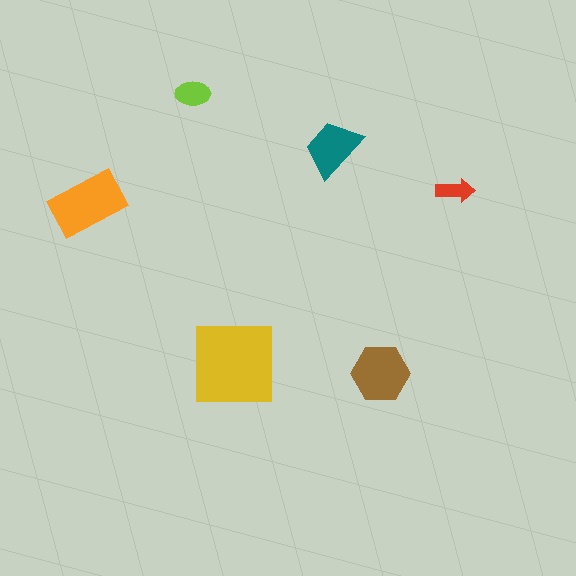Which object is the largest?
The yellow square.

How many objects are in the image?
There are 6 objects in the image.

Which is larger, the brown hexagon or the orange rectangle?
The orange rectangle.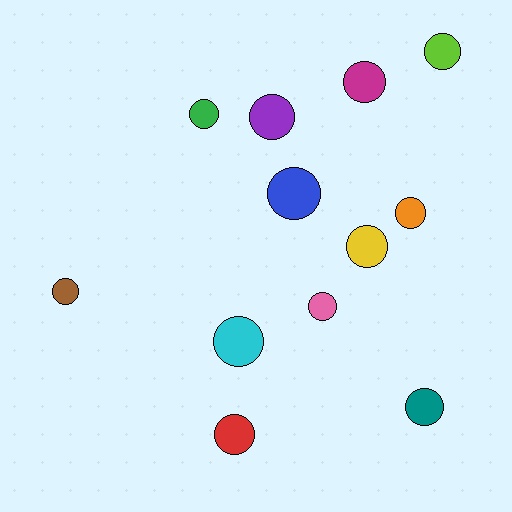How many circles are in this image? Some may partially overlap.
There are 12 circles.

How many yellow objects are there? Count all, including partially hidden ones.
There is 1 yellow object.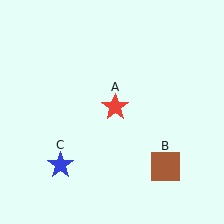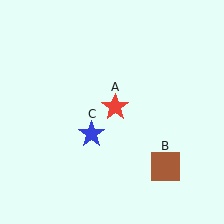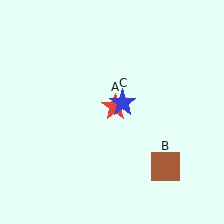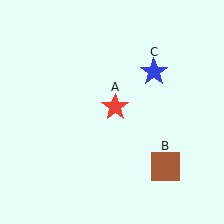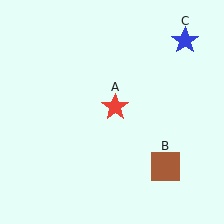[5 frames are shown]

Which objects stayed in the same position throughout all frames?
Red star (object A) and brown square (object B) remained stationary.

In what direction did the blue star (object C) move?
The blue star (object C) moved up and to the right.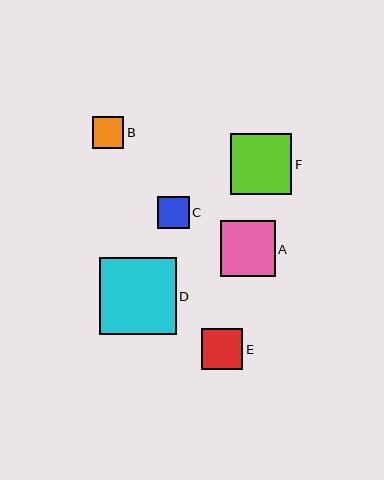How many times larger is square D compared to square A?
Square D is approximately 1.4 times the size of square A.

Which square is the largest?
Square D is the largest with a size of approximately 77 pixels.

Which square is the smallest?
Square B is the smallest with a size of approximately 31 pixels.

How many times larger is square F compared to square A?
Square F is approximately 1.1 times the size of square A.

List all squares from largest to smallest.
From largest to smallest: D, F, A, E, C, B.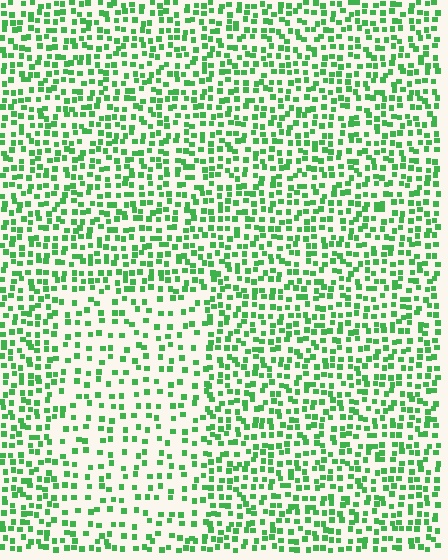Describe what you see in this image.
The image contains small green elements arranged at two different densities. A rectangle-shaped region is visible where the elements are less densely packed than the surrounding area.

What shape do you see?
I see a rectangle.